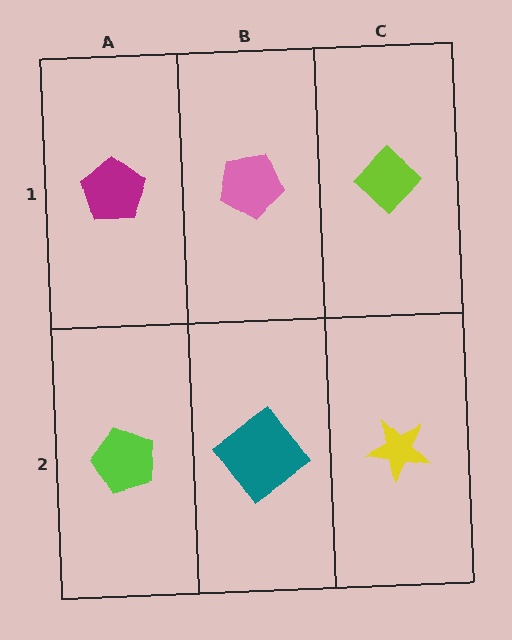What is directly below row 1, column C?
A yellow star.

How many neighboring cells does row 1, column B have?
3.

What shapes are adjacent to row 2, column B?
A pink pentagon (row 1, column B), a lime pentagon (row 2, column A), a yellow star (row 2, column C).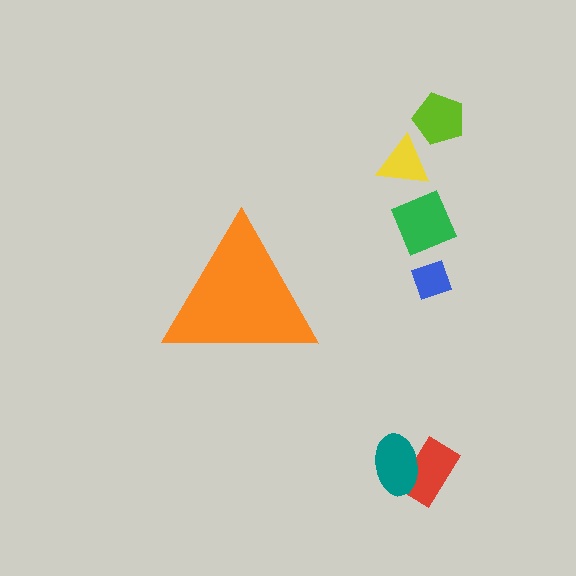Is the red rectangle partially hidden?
No, the red rectangle is fully visible.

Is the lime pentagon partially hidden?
No, the lime pentagon is fully visible.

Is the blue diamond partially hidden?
No, the blue diamond is fully visible.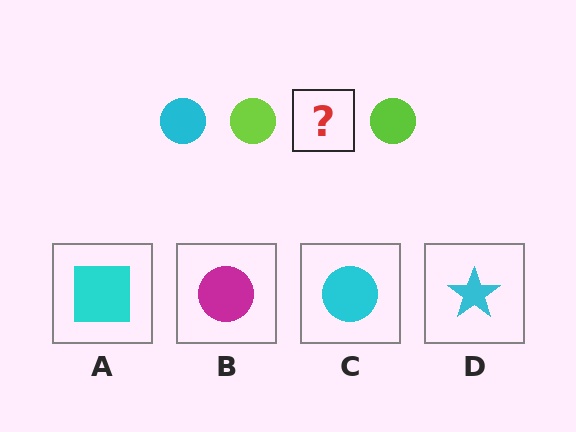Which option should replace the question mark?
Option C.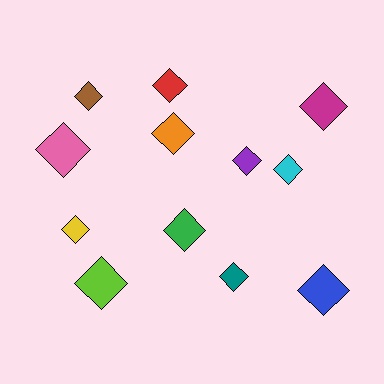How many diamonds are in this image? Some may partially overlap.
There are 12 diamonds.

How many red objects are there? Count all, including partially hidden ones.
There is 1 red object.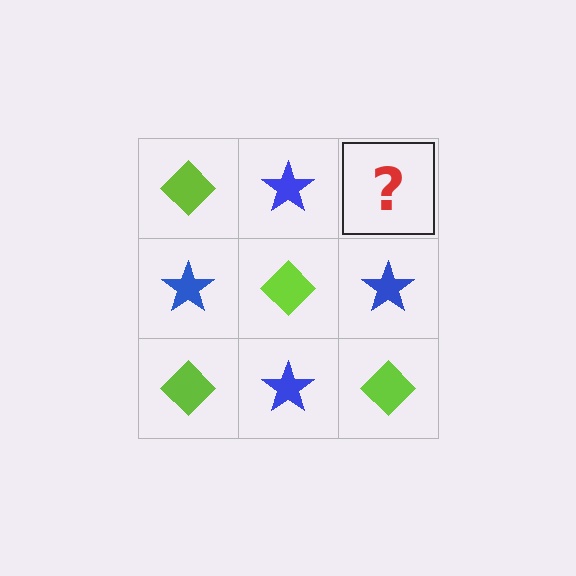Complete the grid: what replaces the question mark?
The question mark should be replaced with a lime diamond.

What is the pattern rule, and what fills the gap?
The rule is that it alternates lime diamond and blue star in a checkerboard pattern. The gap should be filled with a lime diamond.